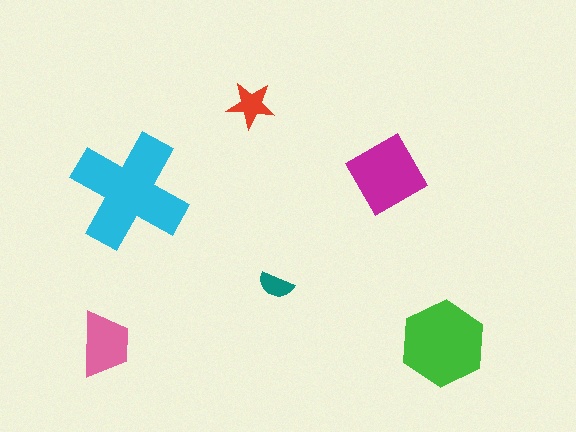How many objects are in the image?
There are 6 objects in the image.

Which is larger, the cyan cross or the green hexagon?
The cyan cross.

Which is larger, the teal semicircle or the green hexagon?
The green hexagon.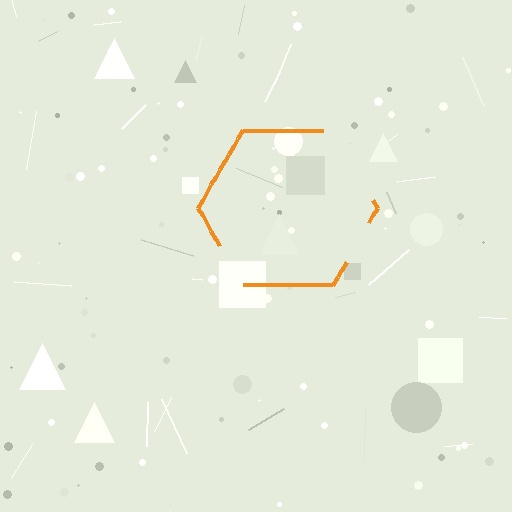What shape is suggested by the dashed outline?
The dashed outline suggests a hexagon.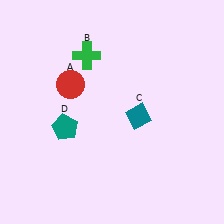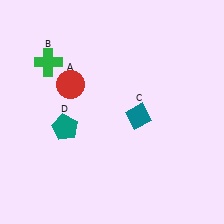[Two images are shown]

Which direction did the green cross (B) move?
The green cross (B) moved left.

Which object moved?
The green cross (B) moved left.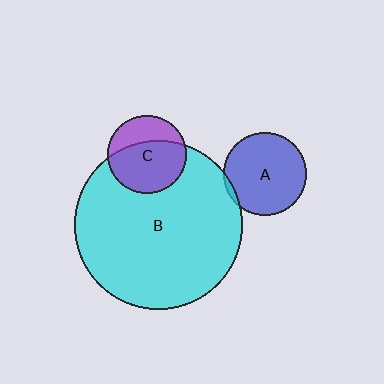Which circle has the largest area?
Circle B (cyan).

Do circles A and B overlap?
Yes.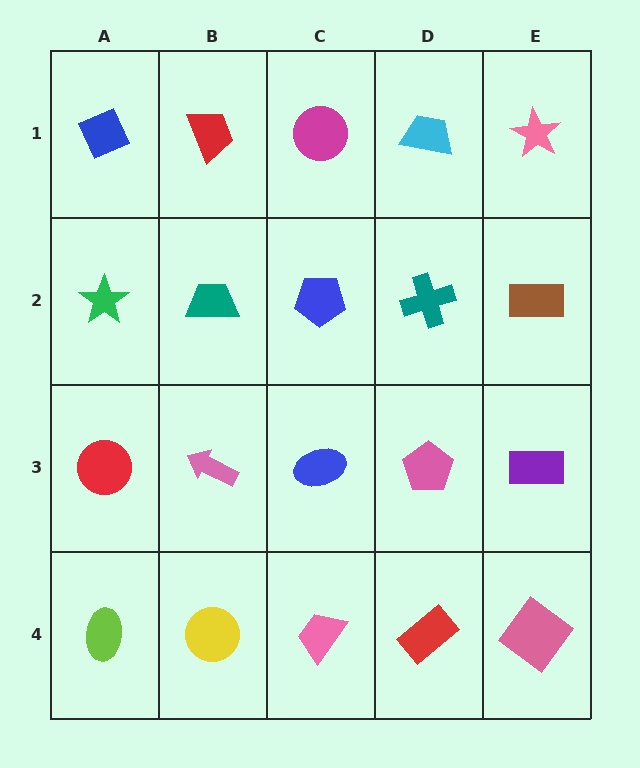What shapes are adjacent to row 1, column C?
A blue pentagon (row 2, column C), a red trapezoid (row 1, column B), a cyan trapezoid (row 1, column D).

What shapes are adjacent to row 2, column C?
A magenta circle (row 1, column C), a blue ellipse (row 3, column C), a teal trapezoid (row 2, column B), a teal cross (row 2, column D).